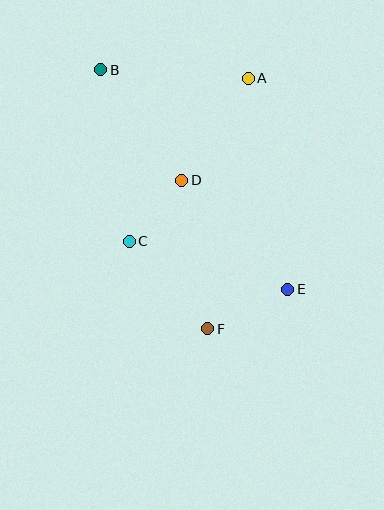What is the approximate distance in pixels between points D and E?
The distance between D and E is approximately 152 pixels.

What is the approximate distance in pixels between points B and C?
The distance between B and C is approximately 174 pixels.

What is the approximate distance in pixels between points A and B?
The distance between A and B is approximately 148 pixels.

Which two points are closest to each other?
Points C and D are closest to each other.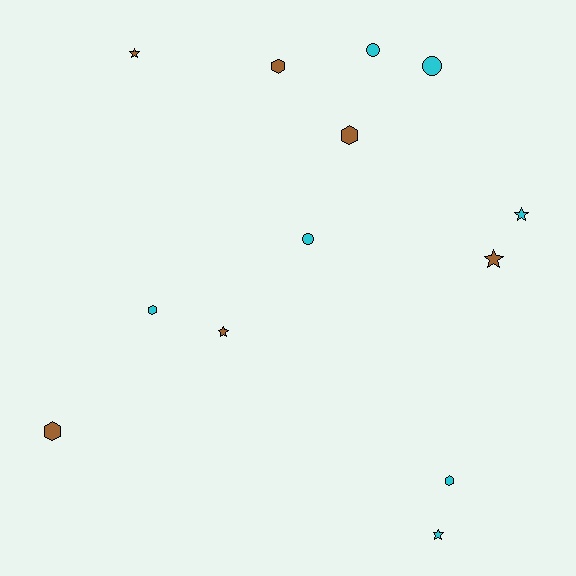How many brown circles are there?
There are no brown circles.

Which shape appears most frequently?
Hexagon, with 5 objects.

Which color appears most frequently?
Cyan, with 7 objects.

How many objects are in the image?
There are 13 objects.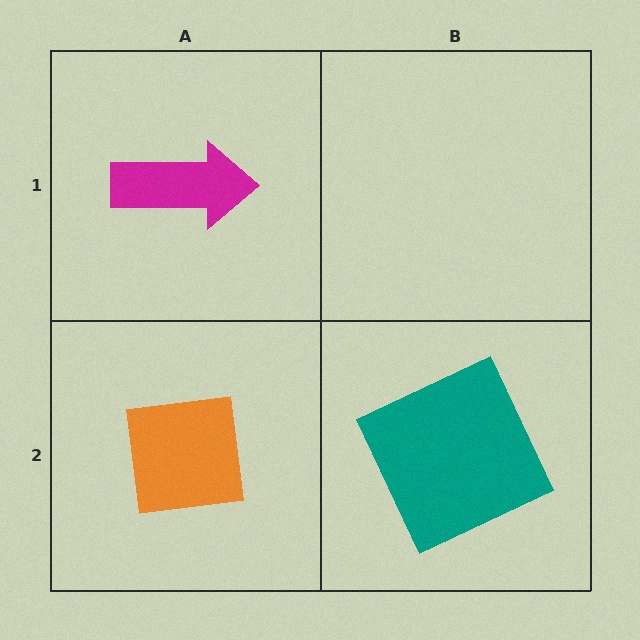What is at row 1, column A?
A magenta arrow.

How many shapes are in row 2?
2 shapes.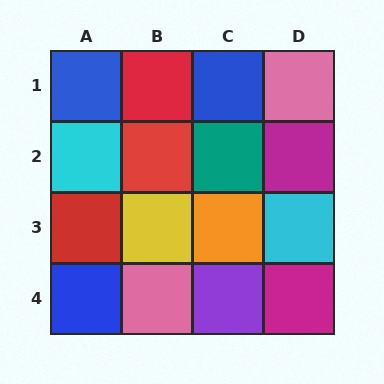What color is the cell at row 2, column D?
Magenta.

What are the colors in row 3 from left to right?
Red, yellow, orange, cyan.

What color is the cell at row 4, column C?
Purple.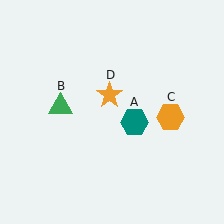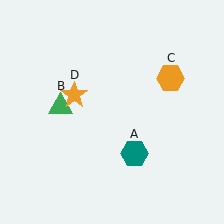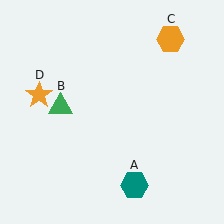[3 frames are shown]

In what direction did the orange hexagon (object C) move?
The orange hexagon (object C) moved up.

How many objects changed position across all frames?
3 objects changed position: teal hexagon (object A), orange hexagon (object C), orange star (object D).